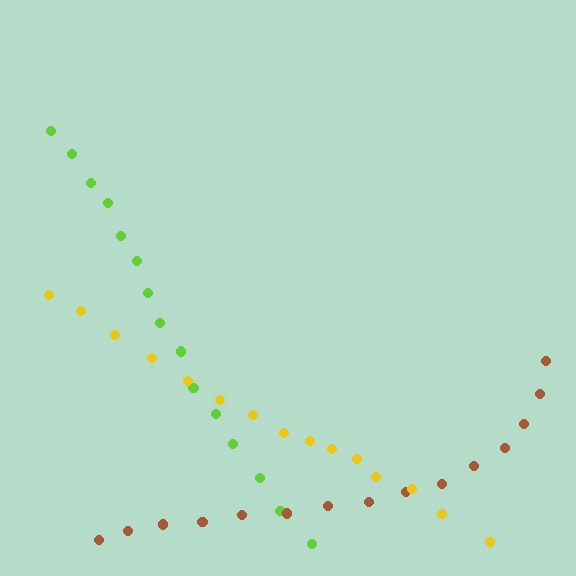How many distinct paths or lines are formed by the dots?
There are 3 distinct paths.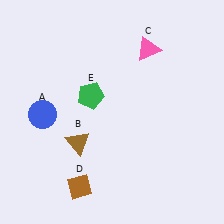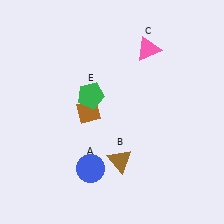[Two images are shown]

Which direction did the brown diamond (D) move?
The brown diamond (D) moved up.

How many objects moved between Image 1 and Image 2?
3 objects moved between the two images.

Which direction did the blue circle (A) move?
The blue circle (A) moved down.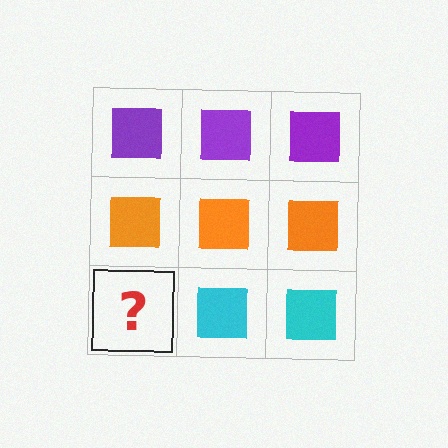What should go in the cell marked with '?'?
The missing cell should contain a cyan square.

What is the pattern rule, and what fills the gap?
The rule is that each row has a consistent color. The gap should be filled with a cyan square.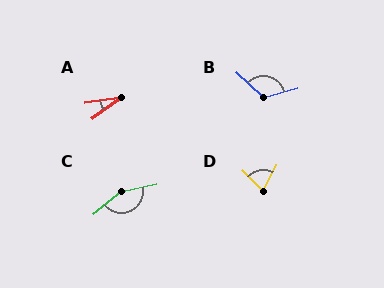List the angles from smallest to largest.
A (26°), D (72°), B (122°), C (151°).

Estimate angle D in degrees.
Approximately 72 degrees.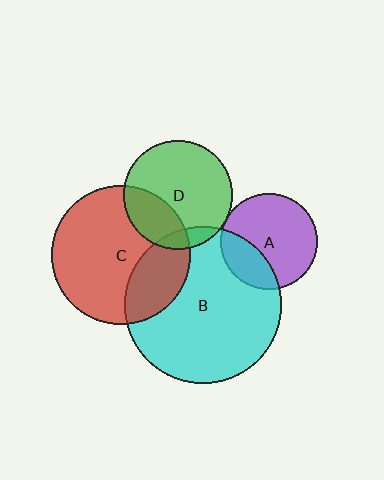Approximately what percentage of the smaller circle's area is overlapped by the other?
Approximately 30%.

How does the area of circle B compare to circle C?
Approximately 1.3 times.